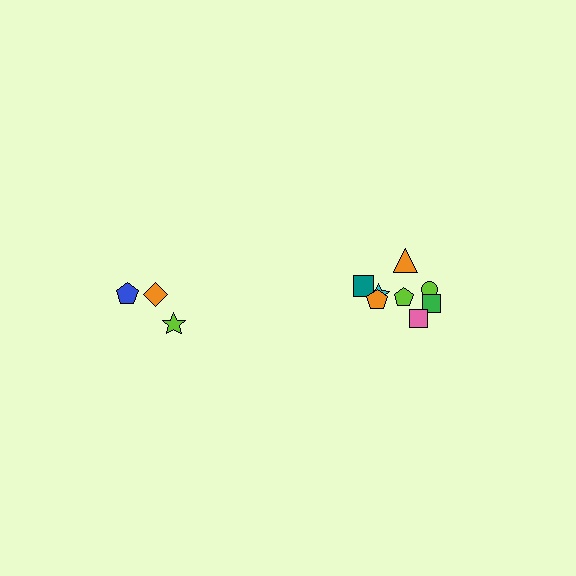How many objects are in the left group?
There are 3 objects.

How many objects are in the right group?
There are 8 objects.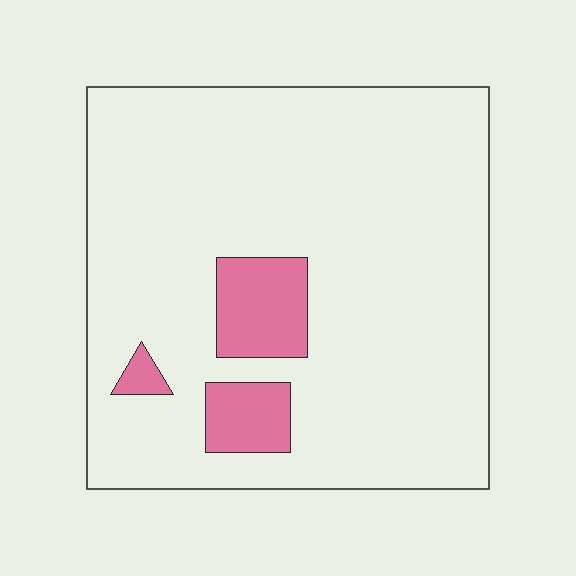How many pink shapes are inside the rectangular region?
3.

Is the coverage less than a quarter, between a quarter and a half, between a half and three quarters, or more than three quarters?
Less than a quarter.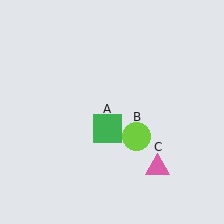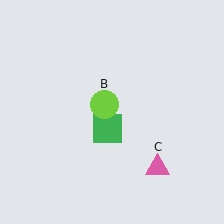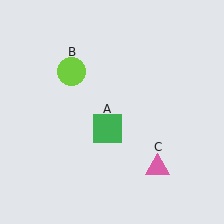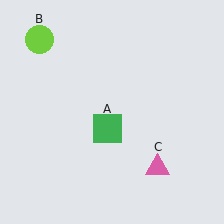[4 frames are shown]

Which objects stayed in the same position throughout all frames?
Green square (object A) and pink triangle (object C) remained stationary.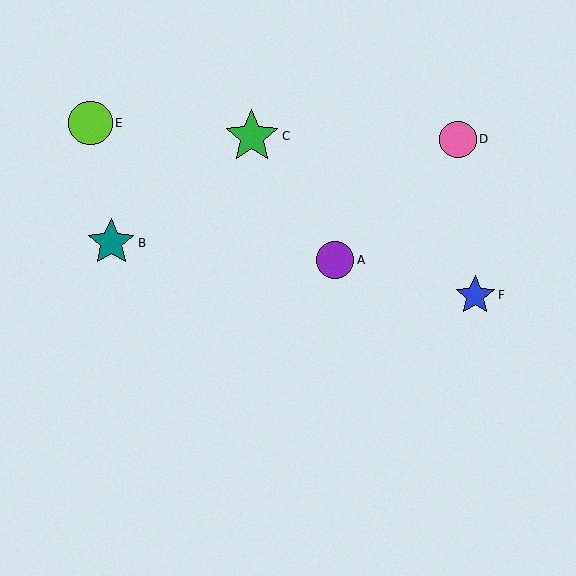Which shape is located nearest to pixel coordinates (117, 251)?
The teal star (labeled B) at (111, 243) is nearest to that location.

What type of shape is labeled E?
Shape E is a lime circle.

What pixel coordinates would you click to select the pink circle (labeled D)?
Click at (458, 139) to select the pink circle D.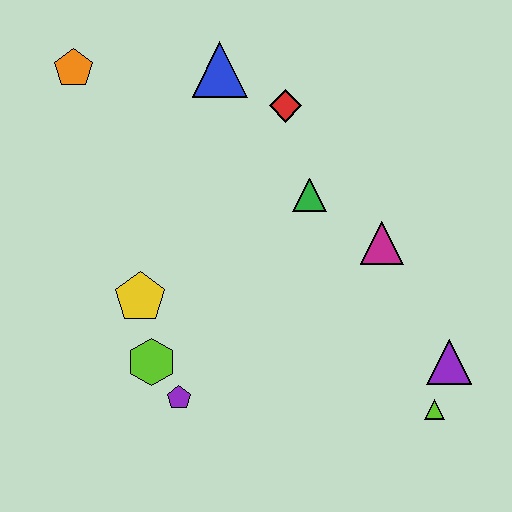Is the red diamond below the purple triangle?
No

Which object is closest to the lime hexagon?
The purple pentagon is closest to the lime hexagon.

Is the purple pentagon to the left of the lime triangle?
Yes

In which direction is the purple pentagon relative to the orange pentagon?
The purple pentagon is below the orange pentagon.